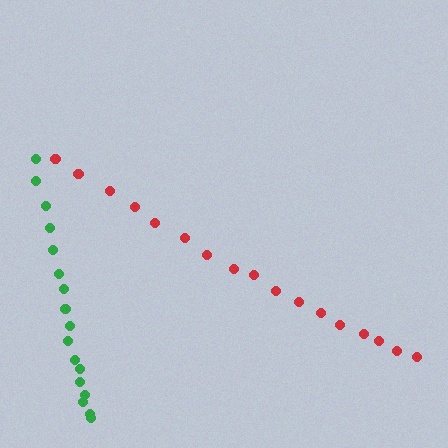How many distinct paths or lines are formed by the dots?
There are 2 distinct paths.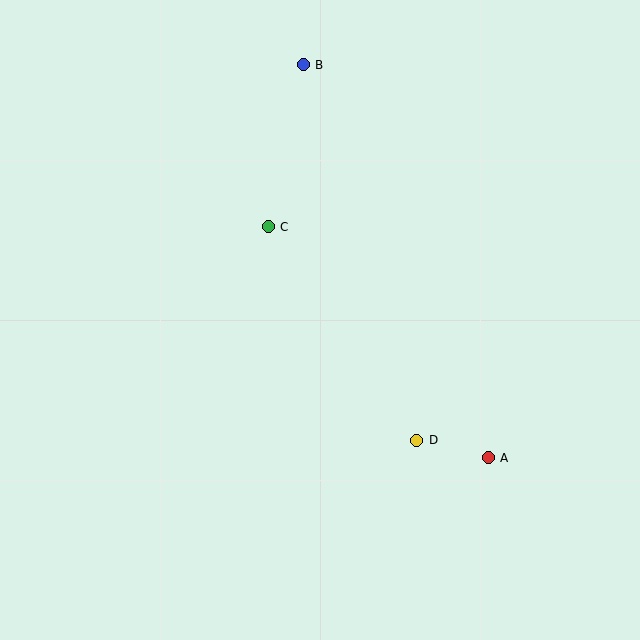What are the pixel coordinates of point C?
Point C is at (268, 227).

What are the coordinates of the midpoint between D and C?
The midpoint between D and C is at (343, 334).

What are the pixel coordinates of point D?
Point D is at (417, 441).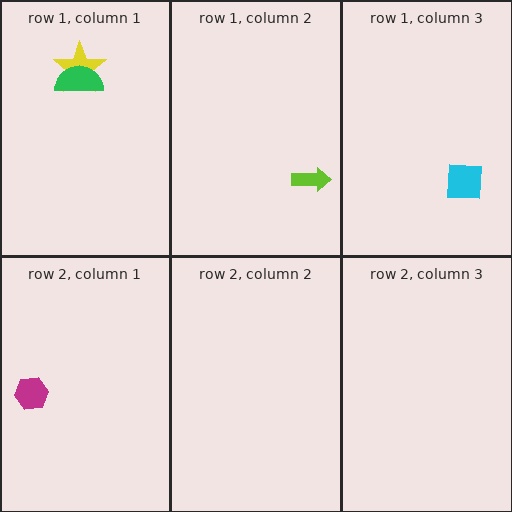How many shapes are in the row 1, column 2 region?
1.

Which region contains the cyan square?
The row 1, column 3 region.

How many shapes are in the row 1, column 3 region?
1.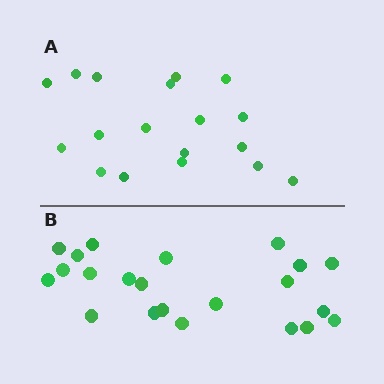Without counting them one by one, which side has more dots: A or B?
Region B (the bottom region) has more dots.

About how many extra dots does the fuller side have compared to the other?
Region B has about 4 more dots than region A.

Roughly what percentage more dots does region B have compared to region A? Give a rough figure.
About 20% more.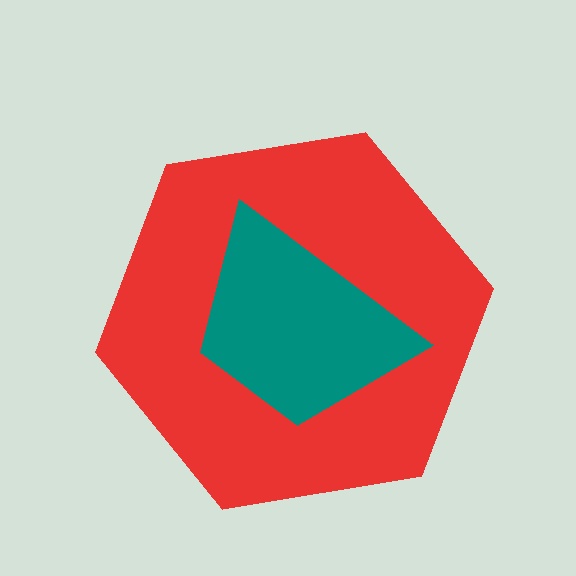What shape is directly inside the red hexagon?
The teal trapezoid.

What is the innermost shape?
The teal trapezoid.